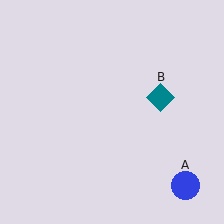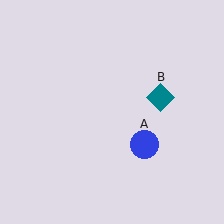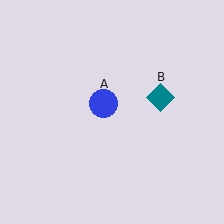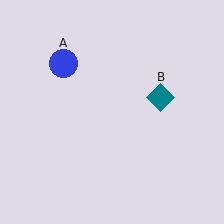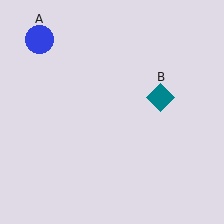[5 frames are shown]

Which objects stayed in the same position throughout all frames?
Teal diamond (object B) remained stationary.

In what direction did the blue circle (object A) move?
The blue circle (object A) moved up and to the left.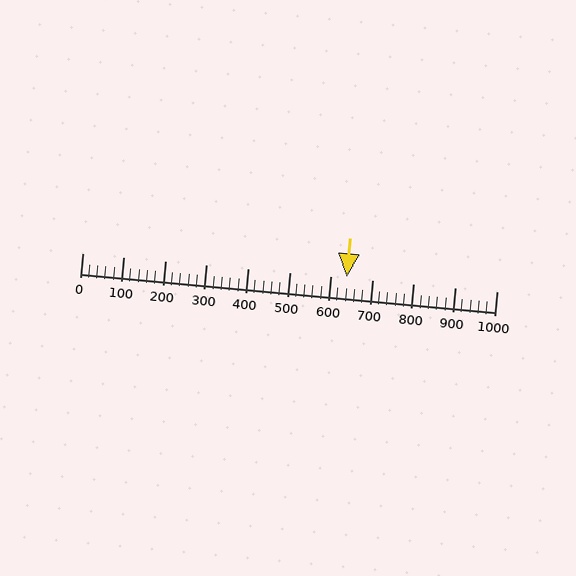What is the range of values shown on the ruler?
The ruler shows values from 0 to 1000.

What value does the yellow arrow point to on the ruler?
The yellow arrow points to approximately 639.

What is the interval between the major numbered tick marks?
The major tick marks are spaced 100 units apart.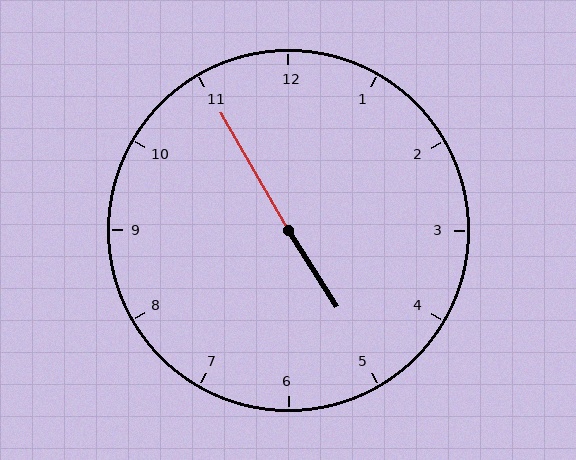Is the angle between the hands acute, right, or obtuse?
It is obtuse.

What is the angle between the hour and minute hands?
Approximately 178 degrees.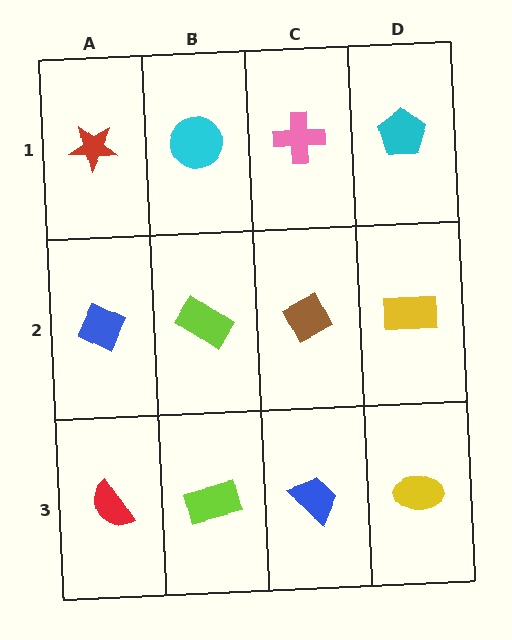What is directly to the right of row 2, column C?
A yellow rectangle.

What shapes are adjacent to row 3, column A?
A blue diamond (row 2, column A), a lime rectangle (row 3, column B).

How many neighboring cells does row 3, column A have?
2.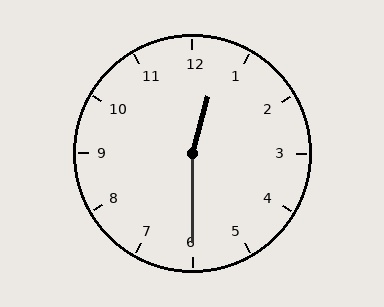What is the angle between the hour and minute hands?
Approximately 165 degrees.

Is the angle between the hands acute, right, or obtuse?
It is obtuse.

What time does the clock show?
12:30.